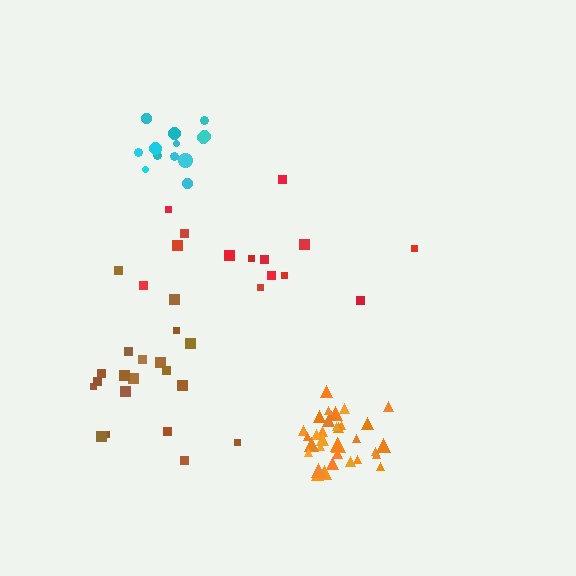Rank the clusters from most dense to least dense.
orange, cyan, brown, red.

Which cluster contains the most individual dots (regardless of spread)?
Orange (34).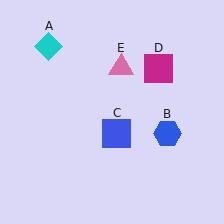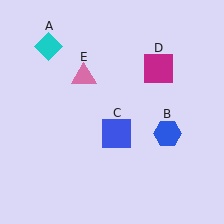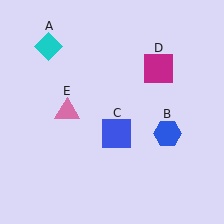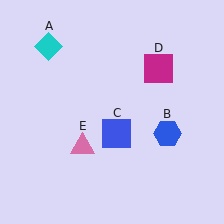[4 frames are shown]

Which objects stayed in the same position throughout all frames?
Cyan diamond (object A) and blue hexagon (object B) and blue square (object C) and magenta square (object D) remained stationary.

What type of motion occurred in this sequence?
The pink triangle (object E) rotated counterclockwise around the center of the scene.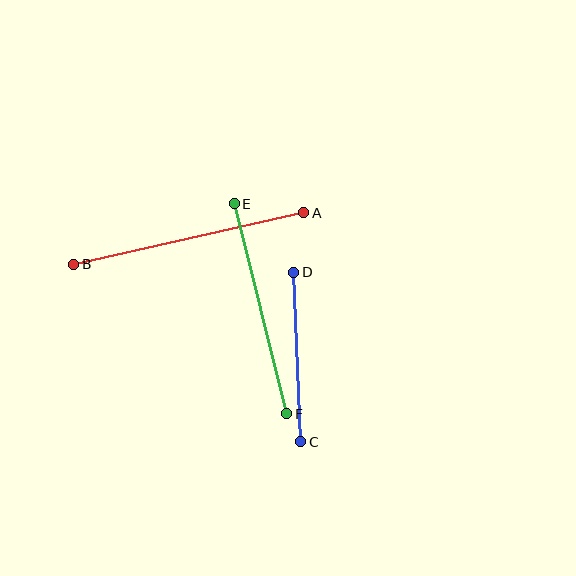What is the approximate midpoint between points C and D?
The midpoint is at approximately (297, 357) pixels.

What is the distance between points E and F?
The distance is approximately 217 pixels.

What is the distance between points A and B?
The distance is approximately 236 pixels.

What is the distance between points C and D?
The distance is approximately 170 pixels.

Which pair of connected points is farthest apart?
Points A and B are farthest apart.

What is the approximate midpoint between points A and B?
The midpoint is at approximately (189, 238) pixels.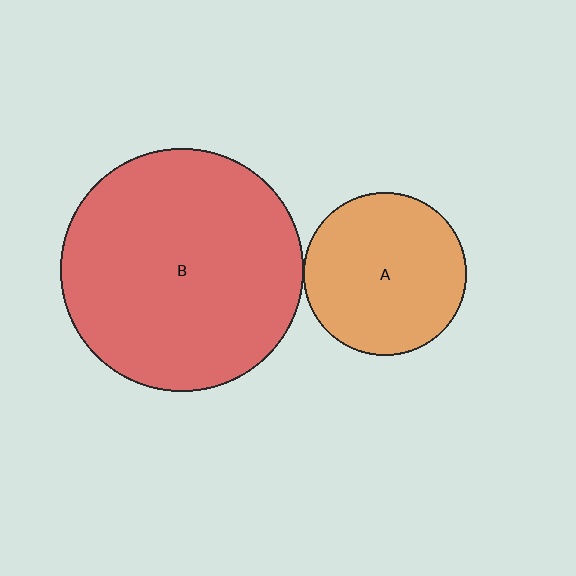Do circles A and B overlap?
Yes.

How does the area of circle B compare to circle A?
Approximately 2.2 times.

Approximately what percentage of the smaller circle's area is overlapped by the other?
Approximately 5%.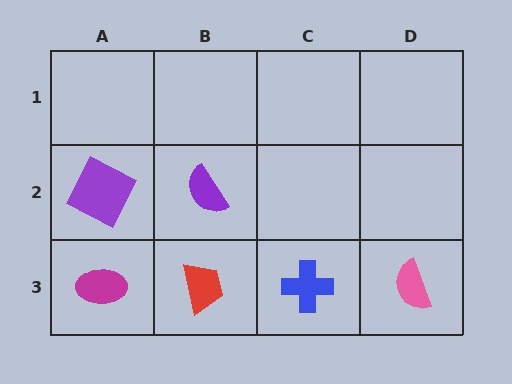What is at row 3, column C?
A blue cross.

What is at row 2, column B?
A purple semicircle.